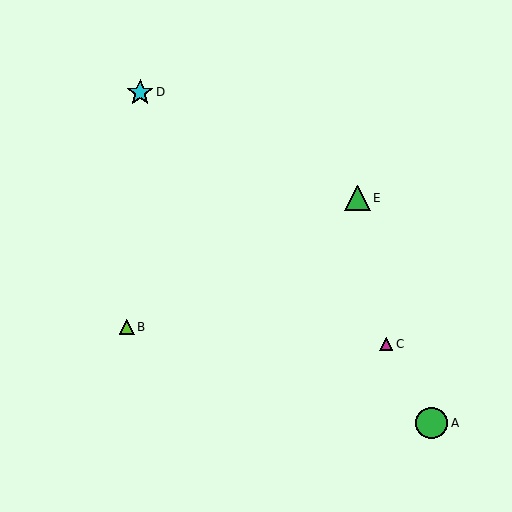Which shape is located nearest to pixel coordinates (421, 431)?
The green circle (labeled A) at (432, 423) is nearest to that location.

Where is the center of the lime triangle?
The center of the lime triangle is at (127, 327).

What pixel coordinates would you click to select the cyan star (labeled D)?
Click at (140, 92) to select the cyan star D.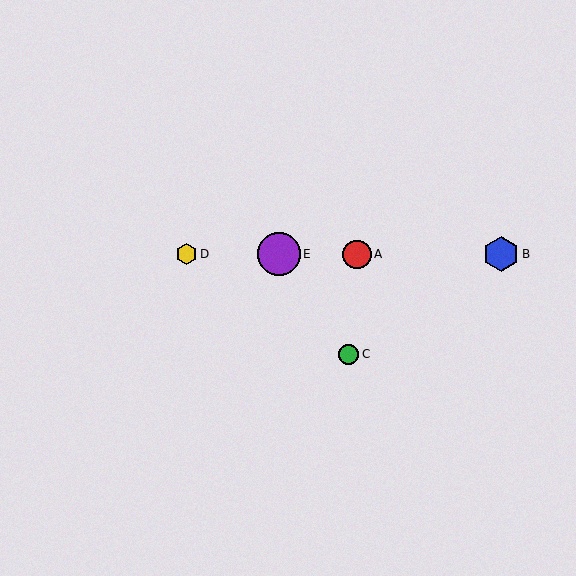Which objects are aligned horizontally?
Objects A, B, D, E are aligned horizontally.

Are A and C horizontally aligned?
No, A is at y≈254 and C is at y≈354.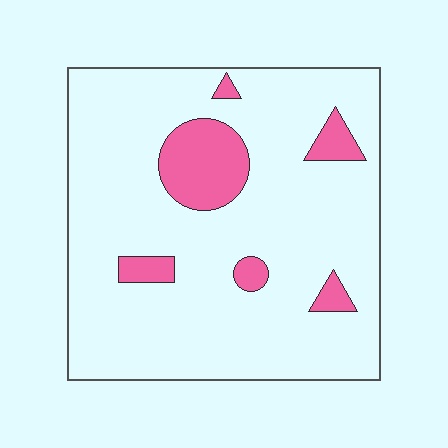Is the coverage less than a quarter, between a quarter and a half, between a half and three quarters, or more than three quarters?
Less than a quarter.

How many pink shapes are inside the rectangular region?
6.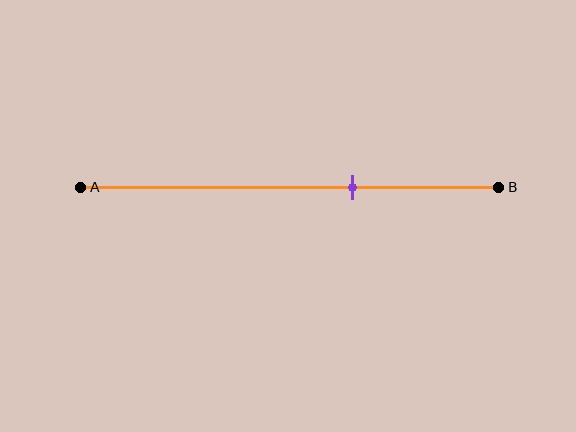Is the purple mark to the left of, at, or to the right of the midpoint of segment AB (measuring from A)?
The purple mark is to the right of the midpoint of segment AB.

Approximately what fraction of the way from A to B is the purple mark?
The purple mark is approximately 65% of the way from A to B.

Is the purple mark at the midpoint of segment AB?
No, the mark is at about 65% from A, not at the 50% midpoint.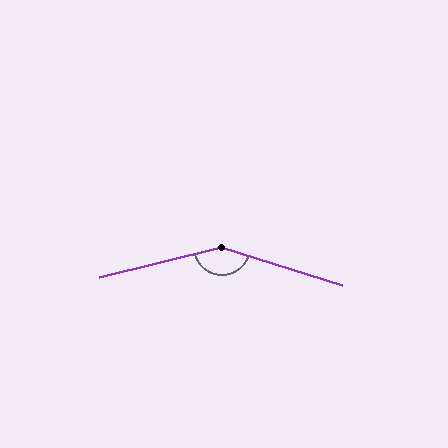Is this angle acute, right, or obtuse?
It is obtuse.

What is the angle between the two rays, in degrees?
Approximately 148 degrees.